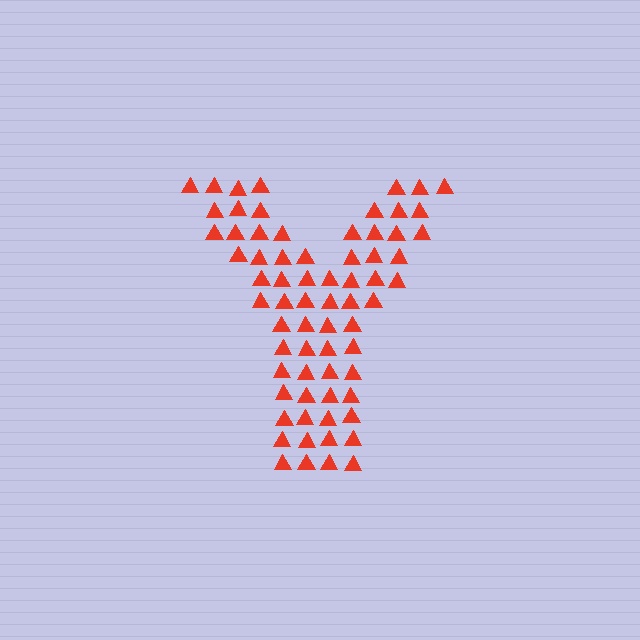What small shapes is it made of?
It is made of small triangles.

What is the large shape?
The large shape is the letter Y.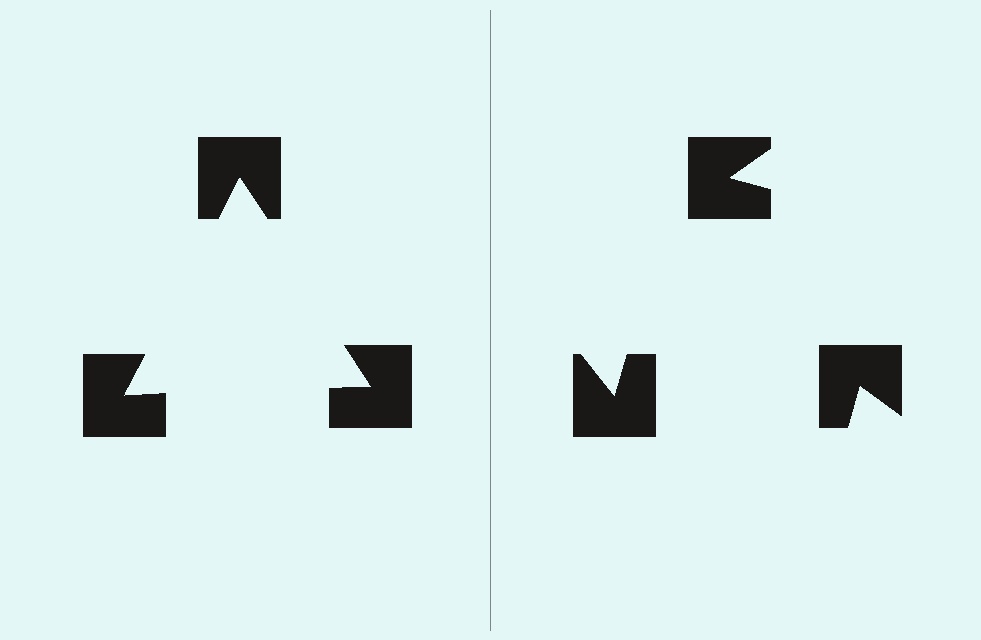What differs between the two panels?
The notched squares are positioned identically on both sides; only the wedge orientations differ. On the left they align to a triangle; on the right they are misaligned.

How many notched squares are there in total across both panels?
6 — 3 on each side.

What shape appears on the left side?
An illusory triangle.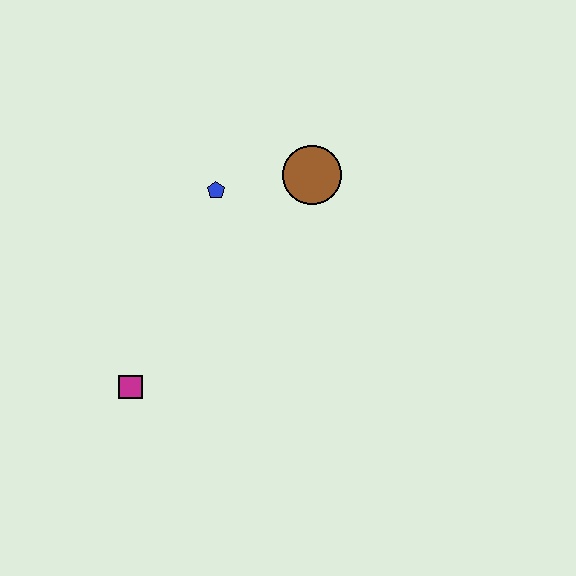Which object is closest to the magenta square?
The blue pentagon is closest to the magenta square.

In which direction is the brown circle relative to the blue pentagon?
The brown circle is to the right of the blue pentagon.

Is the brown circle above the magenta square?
Yes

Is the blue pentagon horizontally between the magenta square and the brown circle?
Yes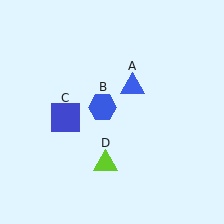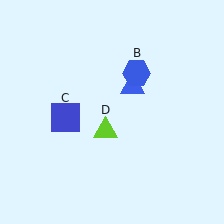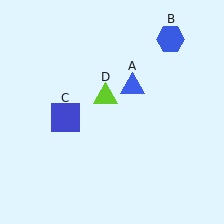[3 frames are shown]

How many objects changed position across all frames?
2 objects changed position: blue hexagon (object B), lime triangle (object D).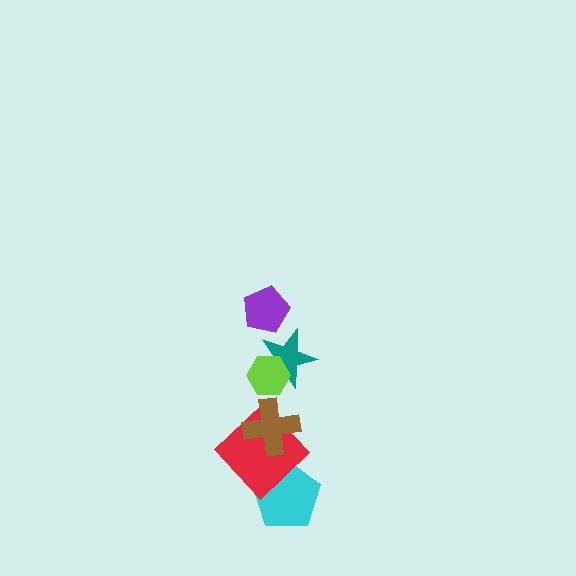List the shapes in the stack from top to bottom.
From top to bottom: the purple pentagon, the lime hexagon, the teal star, the brown cross, the red diamond, the cyan pentagon.